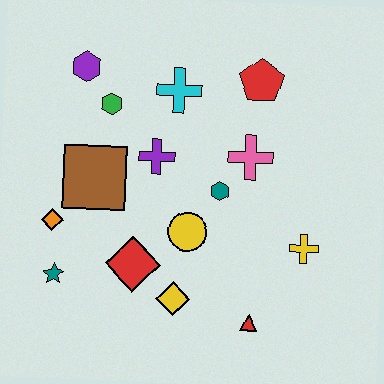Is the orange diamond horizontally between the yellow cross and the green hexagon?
No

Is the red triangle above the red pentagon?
No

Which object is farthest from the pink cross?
The teal star is farthest from the pink cross.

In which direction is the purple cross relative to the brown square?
The purple cross is to the right of the brown square.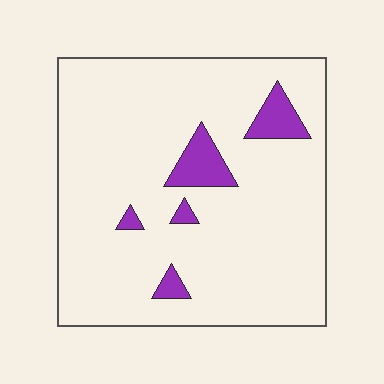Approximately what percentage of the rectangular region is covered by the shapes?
Approximately 10%.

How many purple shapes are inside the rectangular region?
5.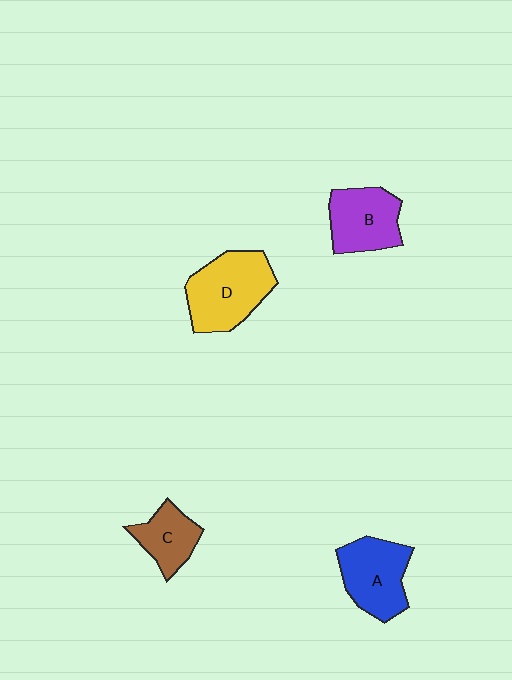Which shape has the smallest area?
Shape C (brown).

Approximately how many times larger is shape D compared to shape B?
Approximately 1.3 times.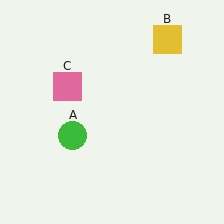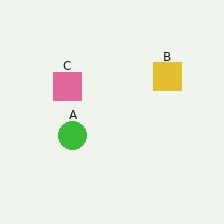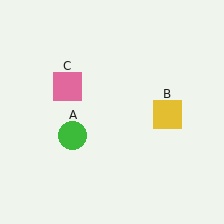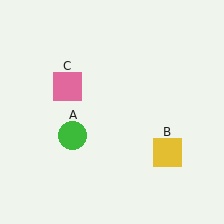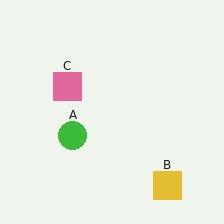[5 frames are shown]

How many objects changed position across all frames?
1 object changed position: yellow square (object B).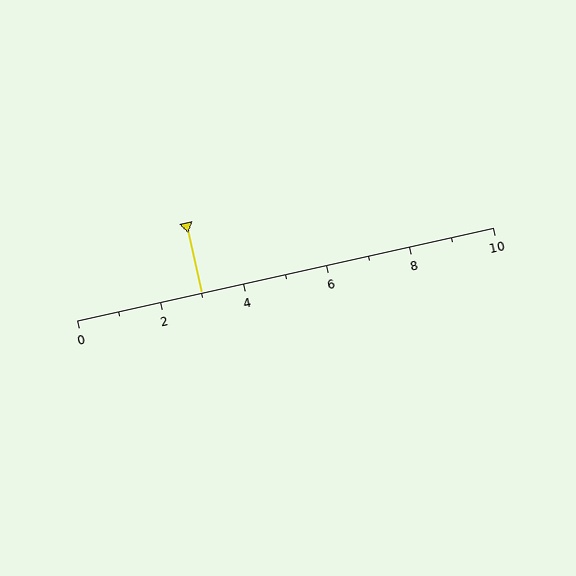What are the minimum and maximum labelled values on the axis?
The axis runs from 0 to 10.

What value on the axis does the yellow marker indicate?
The marker indicates approximately 3.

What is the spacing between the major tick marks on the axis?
The major ticks are spaced 2 apart.